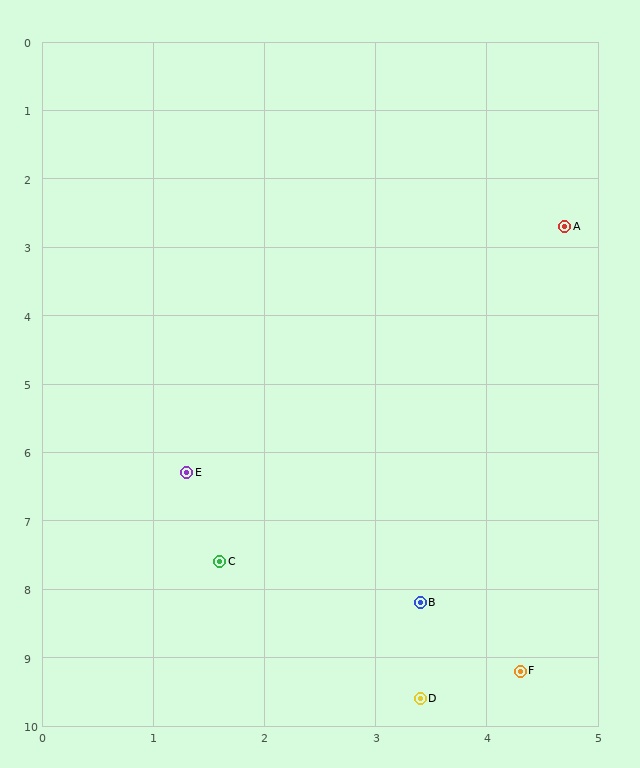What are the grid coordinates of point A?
Point A is at approximately (4.7, 2.7).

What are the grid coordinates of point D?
Point D is at approximately (3.4, 9.6).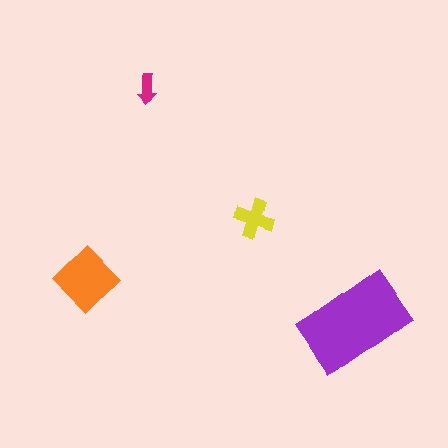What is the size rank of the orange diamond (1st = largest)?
2nd.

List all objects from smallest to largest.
The magenta arrow, the yellow cross, the orange diamond, the purple rectangle.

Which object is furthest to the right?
The purple rectangle is rightmost.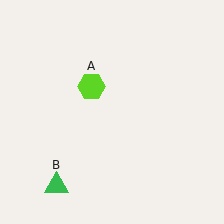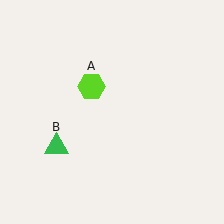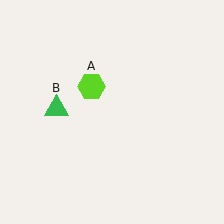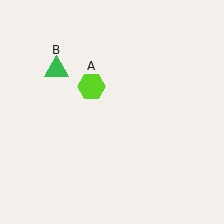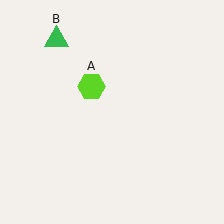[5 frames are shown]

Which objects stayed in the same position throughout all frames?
Lime hexagon (object A) remained stationary.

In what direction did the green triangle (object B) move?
The green triangle (object B) moved up.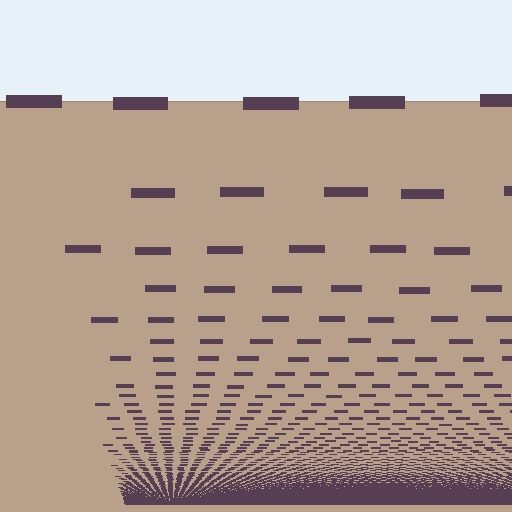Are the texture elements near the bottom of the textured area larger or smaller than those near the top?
Smaller. The gradient is inverted — elements near the bottom are smaller and denser.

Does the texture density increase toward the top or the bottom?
Density increases toward the bottom.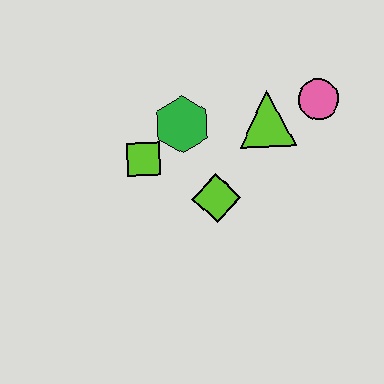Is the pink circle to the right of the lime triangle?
Yes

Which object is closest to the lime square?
The green hexagon is closest to the lime square.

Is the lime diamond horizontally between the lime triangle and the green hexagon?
Yes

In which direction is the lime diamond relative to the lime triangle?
The lime diamond is below the lime triangle.